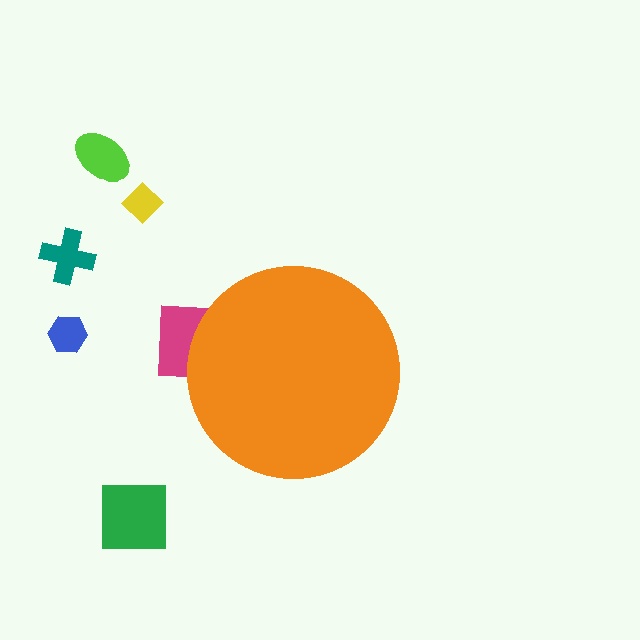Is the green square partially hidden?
No, the green square is fully visible.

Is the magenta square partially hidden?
Yes, the magenta square is partially hidden behind the orange circle.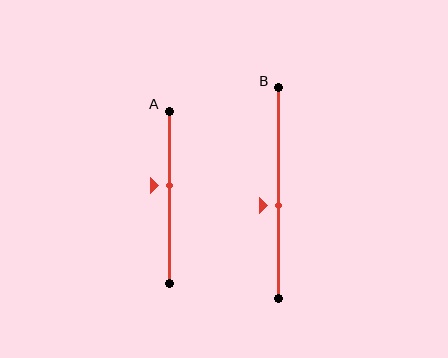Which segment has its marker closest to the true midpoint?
Segment B has its marker closest to the true midpoint.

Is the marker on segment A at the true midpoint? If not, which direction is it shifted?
No, the marker on segment A is shifted upward by about 7% of the segment length.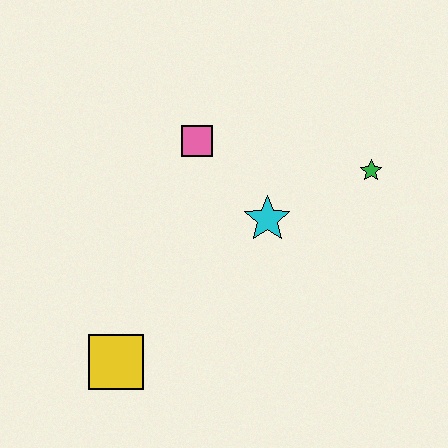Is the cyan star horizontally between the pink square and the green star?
Yes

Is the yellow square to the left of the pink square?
Yes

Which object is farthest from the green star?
The yellow square is farthest from the green star.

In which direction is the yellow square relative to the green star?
The yellow square is to the left of the green star.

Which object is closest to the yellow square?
The cyan star is closest to the yellow square.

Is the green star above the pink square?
No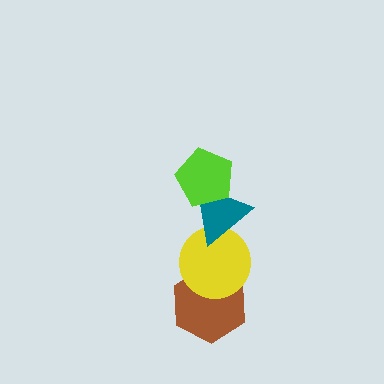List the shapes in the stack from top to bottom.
From top to bottom: the lime pentagon, the teal triangle, the yellow circle, the brown hexagon.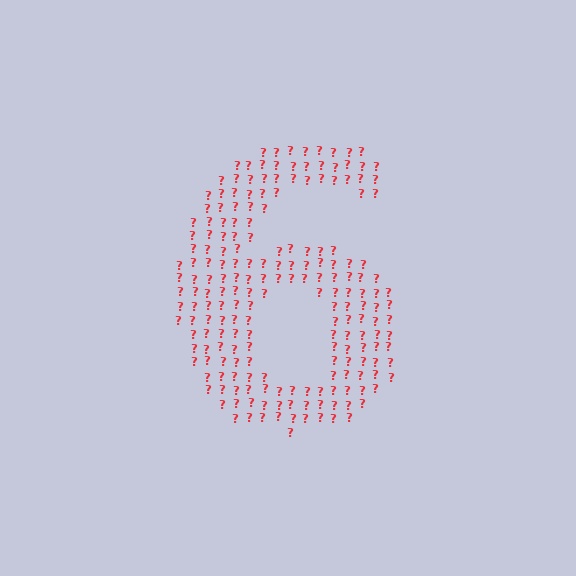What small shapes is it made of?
It is made of small question marks.